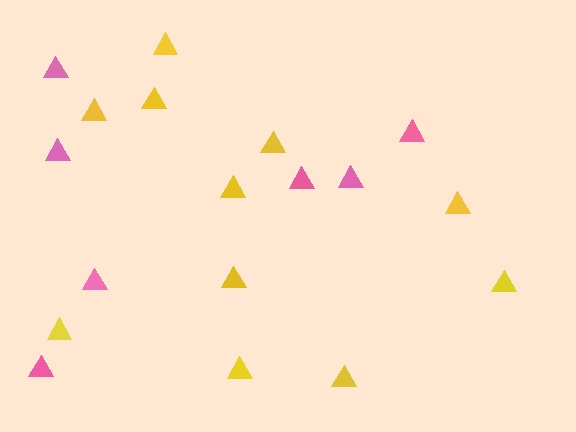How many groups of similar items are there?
There are 2 groups: one group of yellow triangles (11) and one group of pink triangles (7).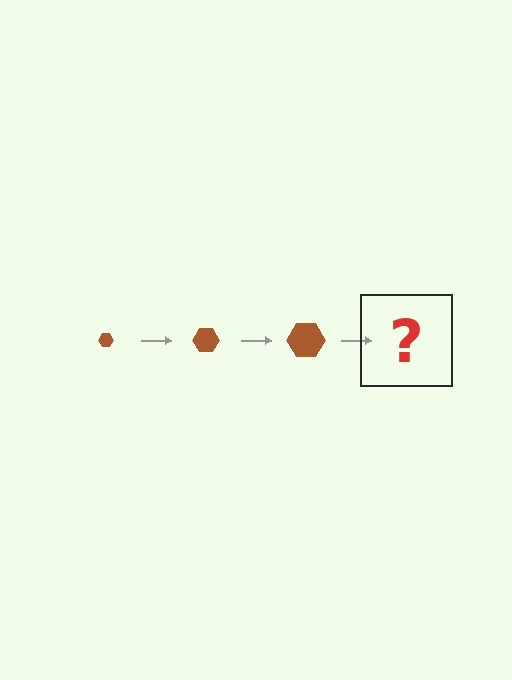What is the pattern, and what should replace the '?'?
The pattern is that the hexagon gets progressively larger each step. The '?' should be a brown hexagon, larger than the previous one.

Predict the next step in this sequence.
The next step is a brown hexagon, larger than the previous one.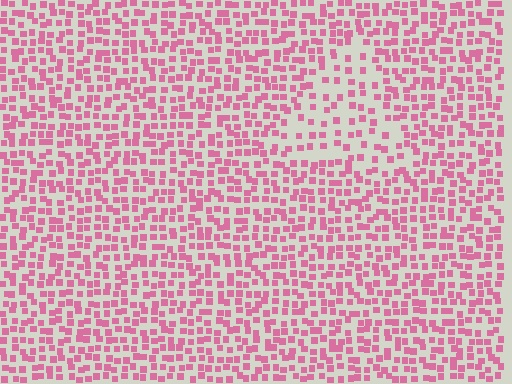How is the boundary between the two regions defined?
The boundary is defined by a change in element density (approximately 1.9x ratio). All elements are the same color, size, and shape.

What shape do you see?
I see a triangle.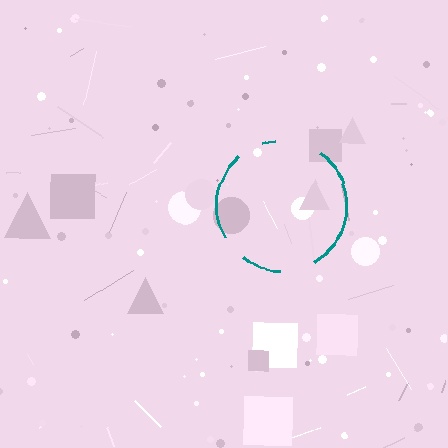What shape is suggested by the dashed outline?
The dashed outline suggests a circle.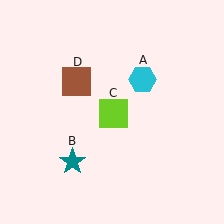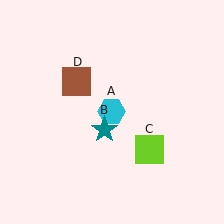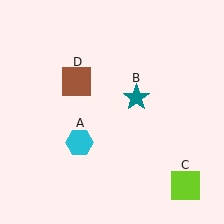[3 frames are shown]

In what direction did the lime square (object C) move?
The lime square (object C) moved down and to the right.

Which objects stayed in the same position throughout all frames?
Brown square (object D) remained stationary.